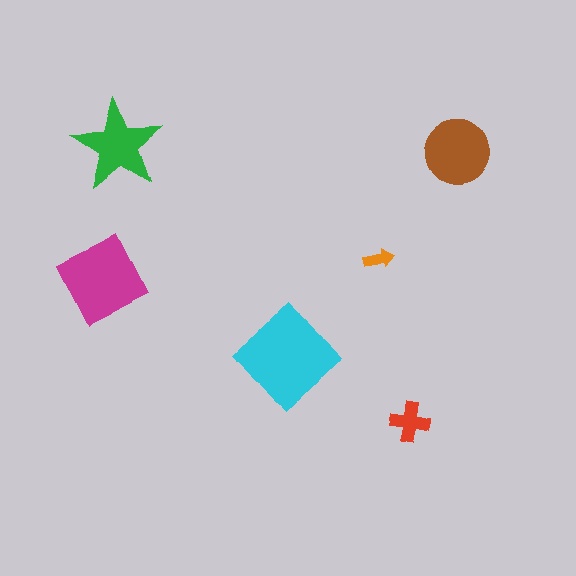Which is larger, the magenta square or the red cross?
The magenta square.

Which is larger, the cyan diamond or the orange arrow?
The cyan diamond.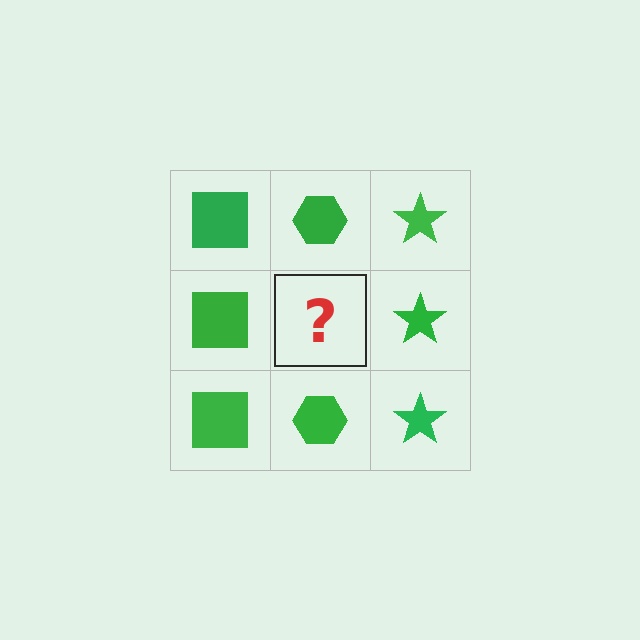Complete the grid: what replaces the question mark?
The question mark should be replaced with a green hexagon.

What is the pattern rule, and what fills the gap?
The rule is that each column has a consistent shape. The gap should be filled with a green hexagon.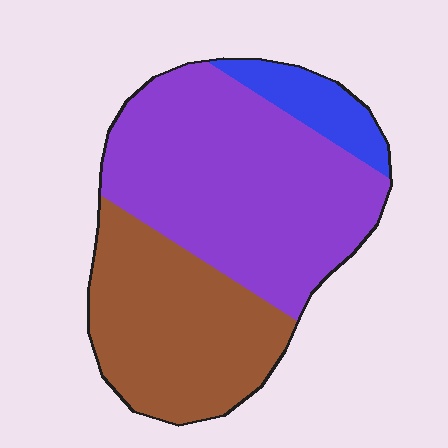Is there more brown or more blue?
Brown.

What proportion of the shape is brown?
Brown covers 36% of the shape.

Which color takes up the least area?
Blue, at roughly 10%.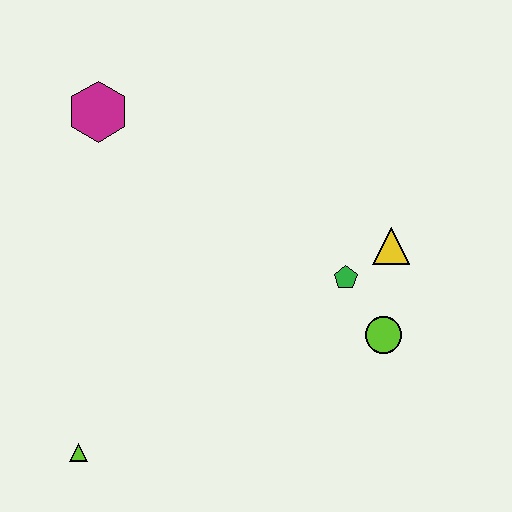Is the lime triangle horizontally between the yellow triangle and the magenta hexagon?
No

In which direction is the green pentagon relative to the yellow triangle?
The green pentagon is to the left of the yellow triangle.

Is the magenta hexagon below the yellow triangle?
No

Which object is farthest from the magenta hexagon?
The lime circle is farthest from the magenta hexagon.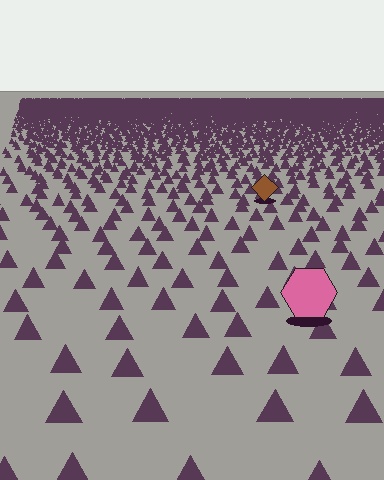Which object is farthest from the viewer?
The brown diamond is farthest from the viewer. It appears smaller and the ground texture around it is denser.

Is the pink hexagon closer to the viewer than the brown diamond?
Yes. The pink hexagon is closer — you can tell from the texture gradient: the ground texture is coarser near it.